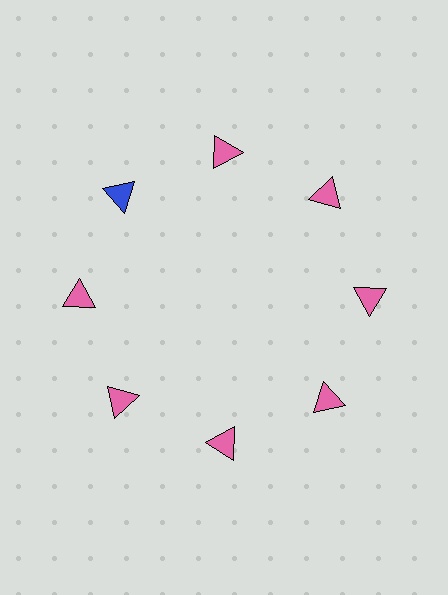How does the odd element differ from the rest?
It has a different color: blue instead of pink.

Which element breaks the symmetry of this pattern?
The blue triangle at roughly the 10 o'clock position breaks the symmetry. All other shapes are pink triangles.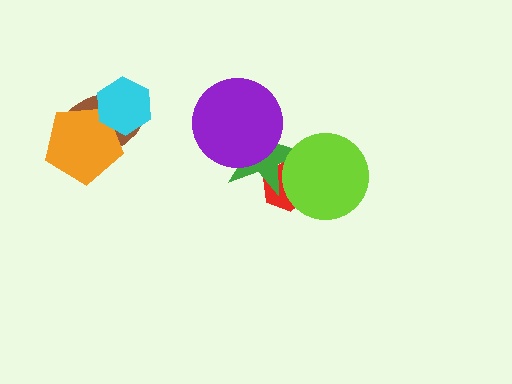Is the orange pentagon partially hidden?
Yes, it is partially covered by another shape.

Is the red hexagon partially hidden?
Yes, it is partially covered by another shape.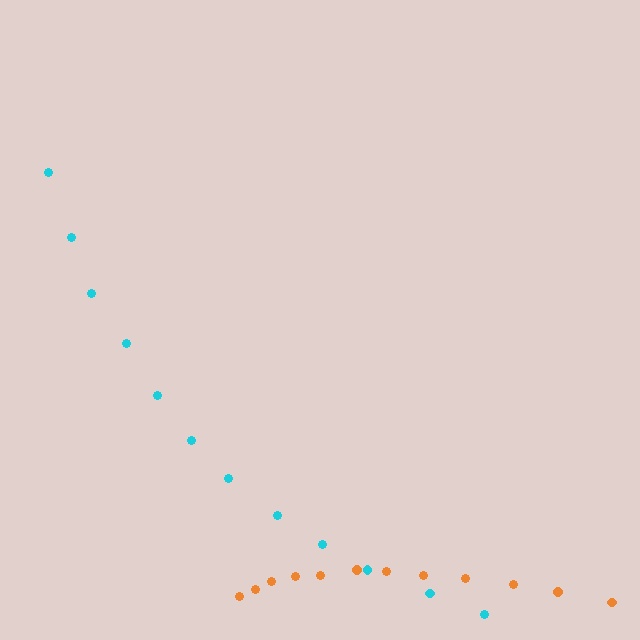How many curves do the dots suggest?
There are 2 distinct paths.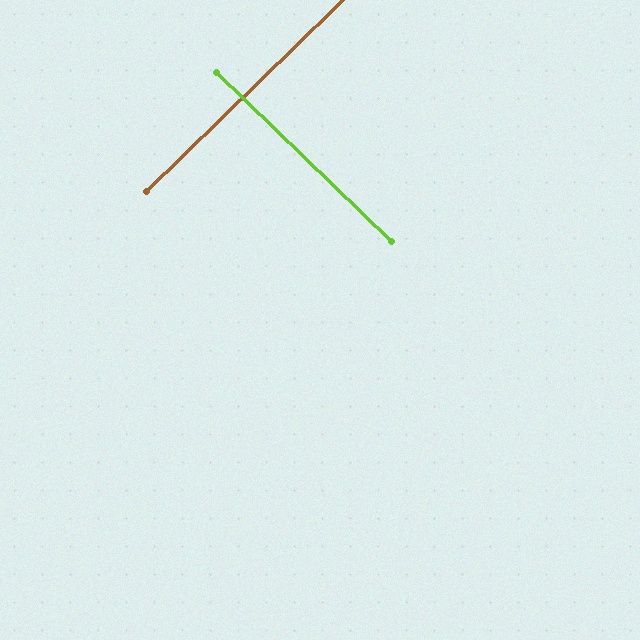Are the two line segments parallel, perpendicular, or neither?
Perpendicular — they meet at approximately 88°.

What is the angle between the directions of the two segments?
Approximately 88 degrees.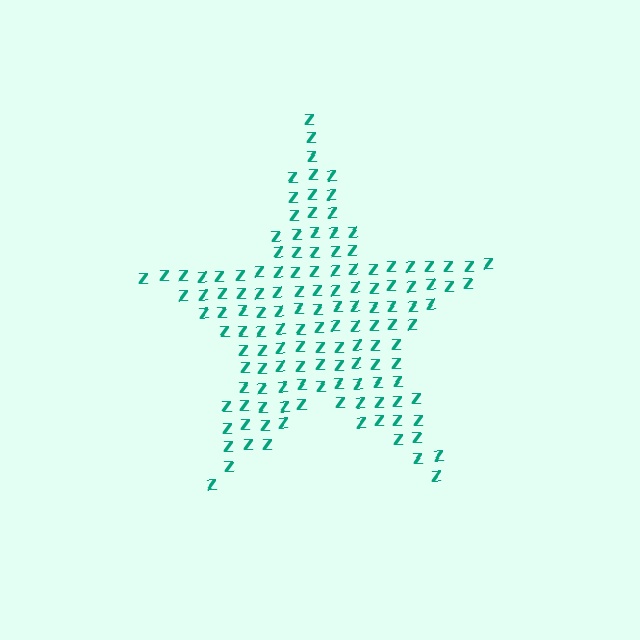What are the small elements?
The small elements are letter Z's.